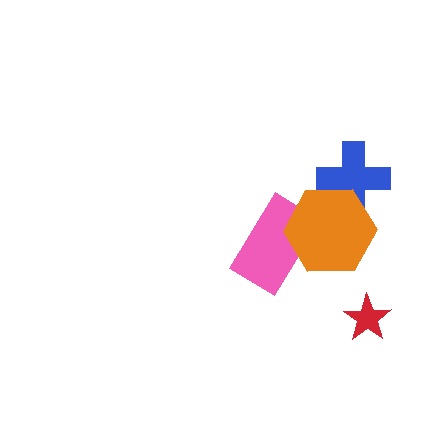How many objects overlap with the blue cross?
1 object overlaps with the blue cross.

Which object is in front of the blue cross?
The orange hexagon is in front of the blue cross.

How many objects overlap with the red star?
0 objects overlap with the red star.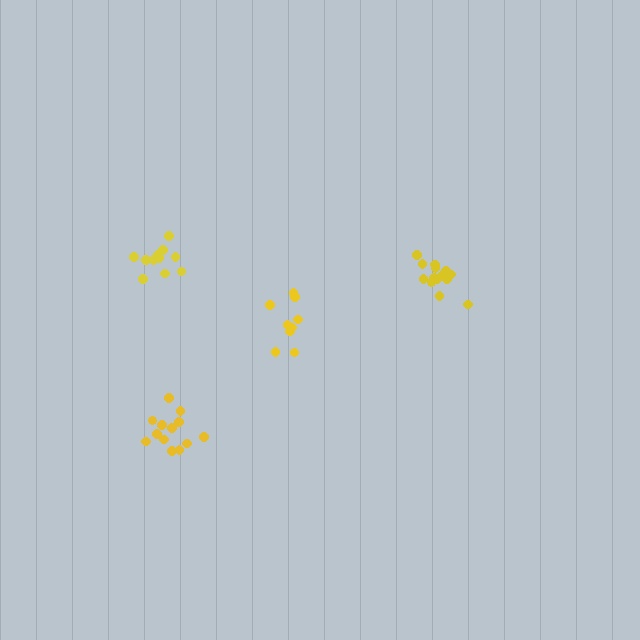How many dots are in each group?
Group 1: 14 dots, Group 2: 13 dots, Group 3: 9 dots, Group 4: 11 dots (47 total).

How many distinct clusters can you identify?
There are 4 distinct clusters.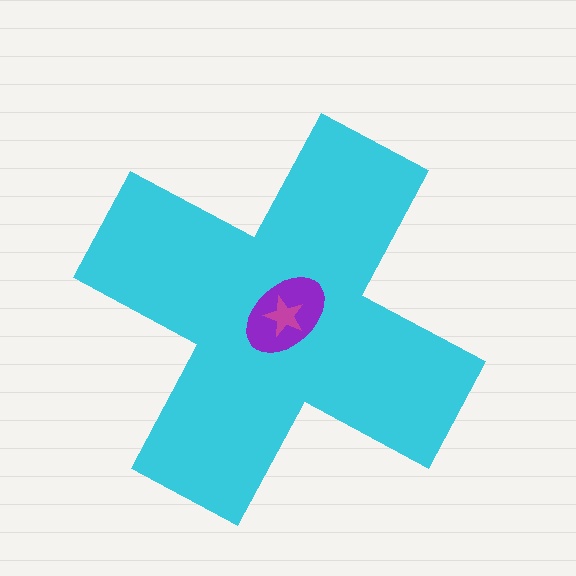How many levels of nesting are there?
3.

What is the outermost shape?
The cyan cross.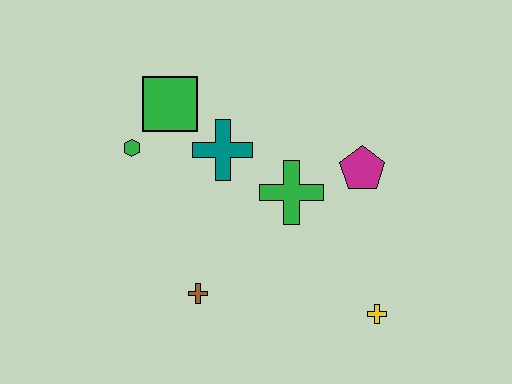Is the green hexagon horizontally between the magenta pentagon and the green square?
No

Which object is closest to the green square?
The green hexagon is closest to the green square.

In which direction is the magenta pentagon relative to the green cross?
The magenta pentagon is to the right of the green cross.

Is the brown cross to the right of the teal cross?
No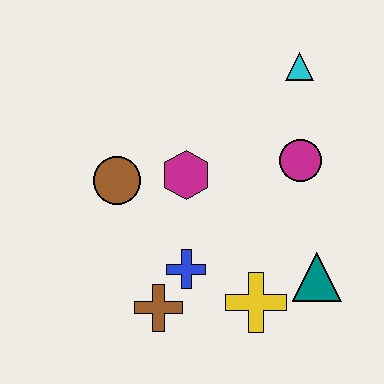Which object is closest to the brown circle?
The magenta hexagon is closest to the brown circle.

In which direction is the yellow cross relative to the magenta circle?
The yellow cross is below the magenta circle.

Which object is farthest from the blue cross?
The cyan triangle is farthest from the blue cross.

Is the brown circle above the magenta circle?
No